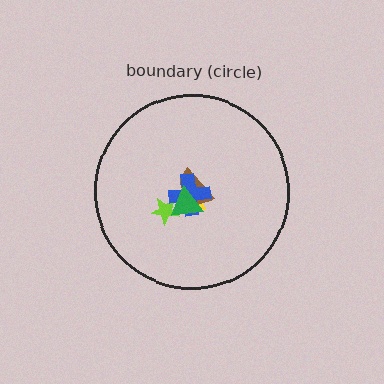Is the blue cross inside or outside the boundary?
Inside.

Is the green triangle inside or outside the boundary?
Inside.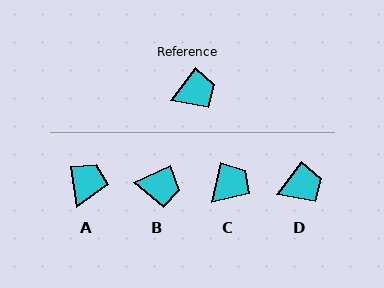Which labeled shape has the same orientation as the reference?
D.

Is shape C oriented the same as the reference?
No, it is off by about 24 degrees.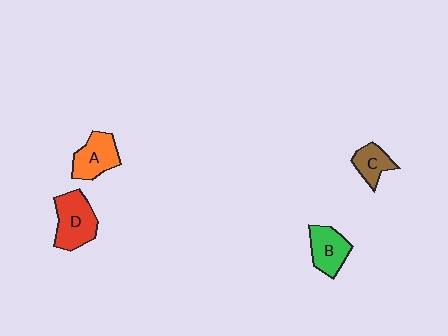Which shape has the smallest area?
Shape C (brown).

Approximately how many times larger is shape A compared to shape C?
Approximately 1.4 times.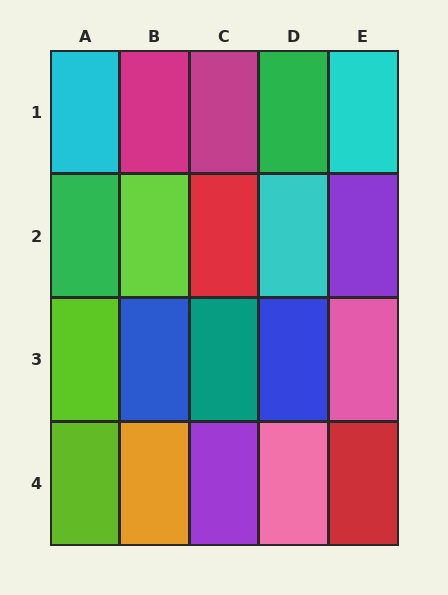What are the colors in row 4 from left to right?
Lime, orange, purple, pink, red.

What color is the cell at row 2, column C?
Red.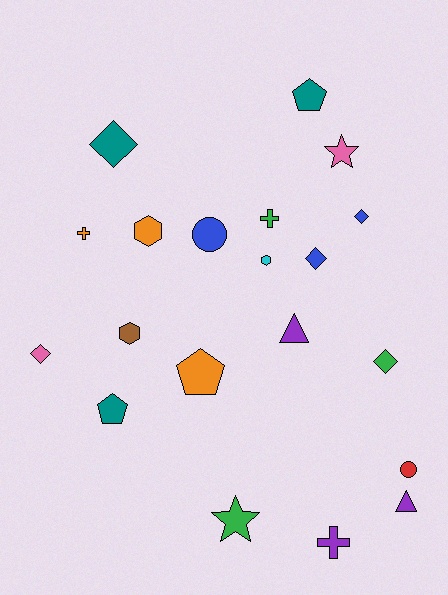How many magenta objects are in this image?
There are no magenta objects.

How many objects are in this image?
There are 20 objects.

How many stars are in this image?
There are 2 stars.